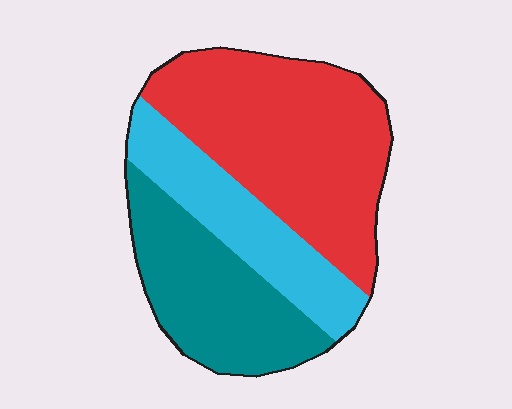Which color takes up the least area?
Cyan, at roughly 25%.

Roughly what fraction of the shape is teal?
Teal takes up between a sixth and a third of the shape.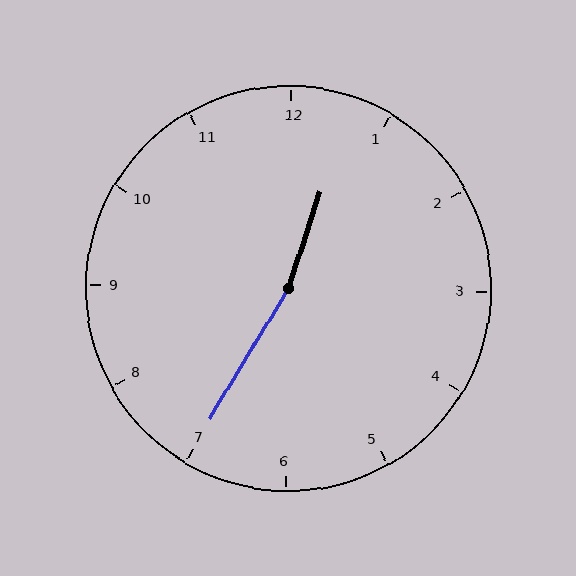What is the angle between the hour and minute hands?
Approximately 168 degrees.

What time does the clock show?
12:35.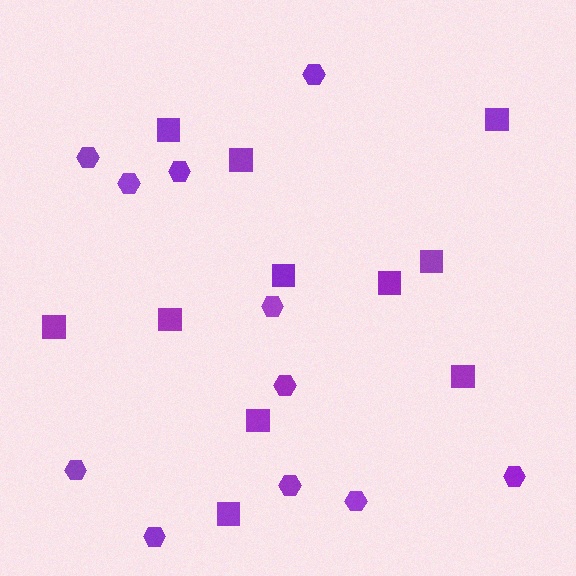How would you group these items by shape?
There are 2 groups: one group of squares (11) and one group of hexagons (11).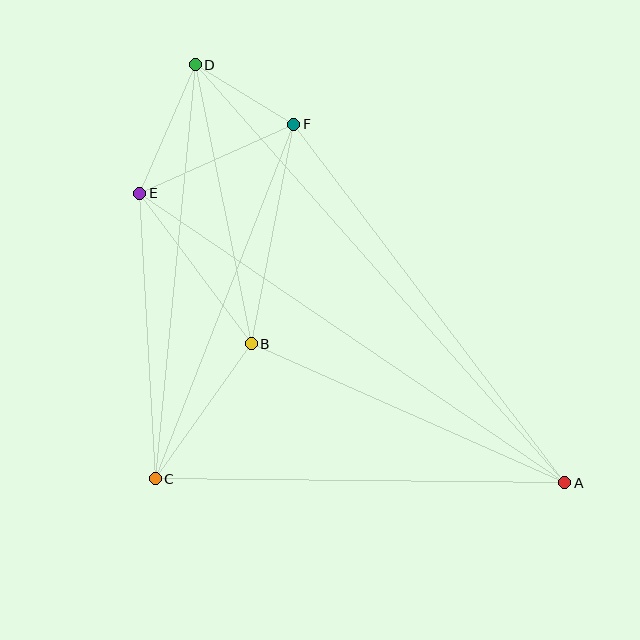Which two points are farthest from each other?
Points A and D are farthest from each other.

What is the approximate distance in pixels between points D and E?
The distance between D and E is approximately 140 pixels.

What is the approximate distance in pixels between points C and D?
The distance between C and D is approximately 416 pixels.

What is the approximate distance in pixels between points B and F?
The distance between B and F is approximately 224 pixels.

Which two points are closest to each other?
Points D and F are closest to each other.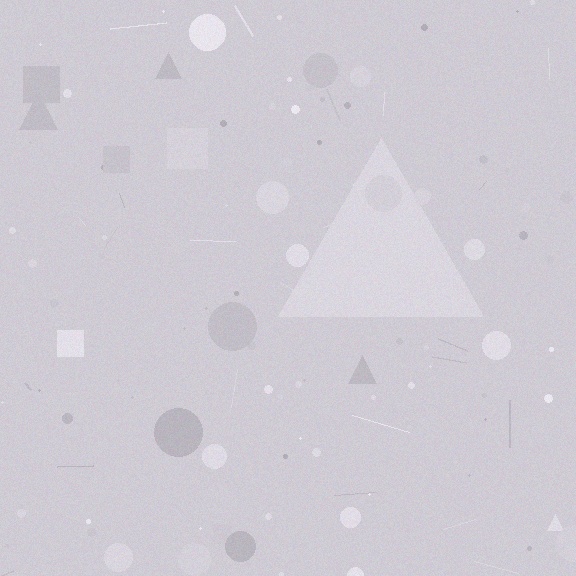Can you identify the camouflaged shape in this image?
The camouflaged shape is a triangle.